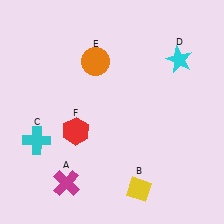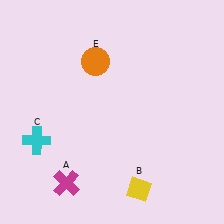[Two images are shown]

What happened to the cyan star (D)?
The cyan star (D) was removed in Image 2. It was in the top-right area of Image 1.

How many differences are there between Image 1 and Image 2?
There are 2 differences between the two images.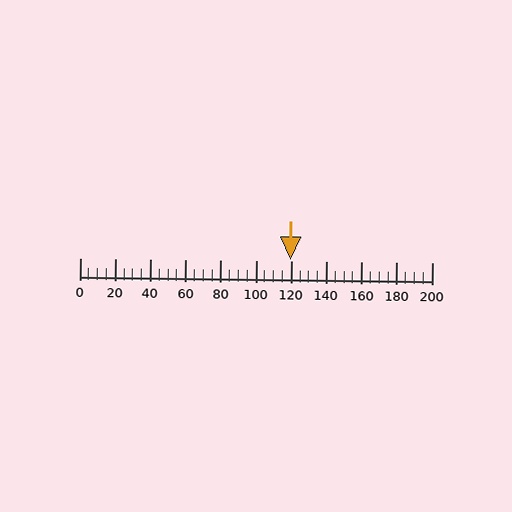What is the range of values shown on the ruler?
The ruler shows values from 0 to 200.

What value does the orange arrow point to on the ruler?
The orange arrow points to approximately 119.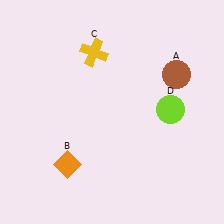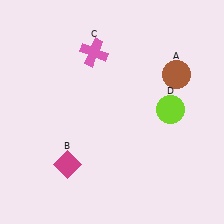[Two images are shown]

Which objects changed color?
B changed from orange to magenta. C changed from yellow to pink.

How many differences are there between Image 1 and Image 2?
There are 2 differences between the two images.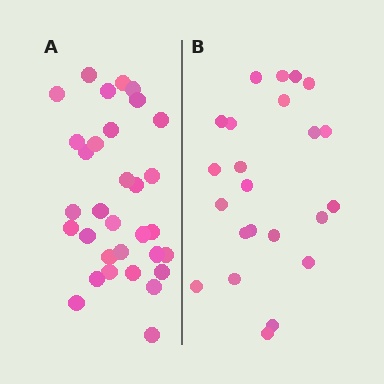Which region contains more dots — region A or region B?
Region A (the left region) has more dots.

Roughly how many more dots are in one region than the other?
Region A has roughly 8 or so more dots than region B.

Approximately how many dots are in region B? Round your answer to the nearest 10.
About 20 dots. (The exact count is 23, which rounds to 20.)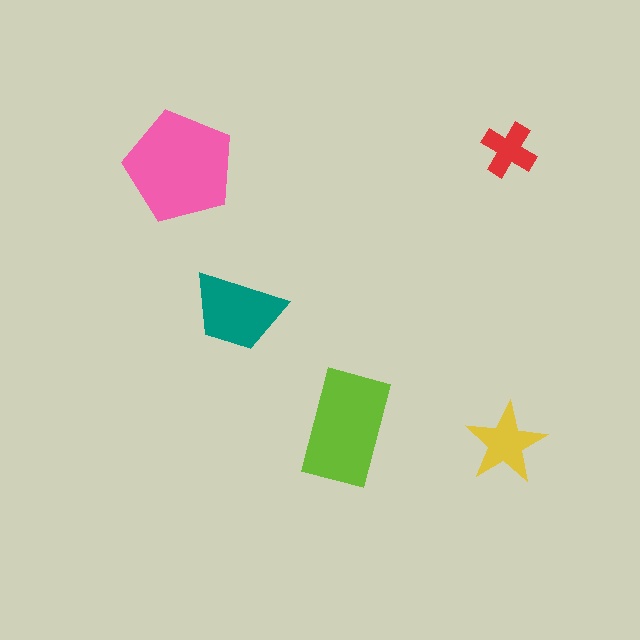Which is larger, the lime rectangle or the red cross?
The lime rectangle.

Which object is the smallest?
The red cross.